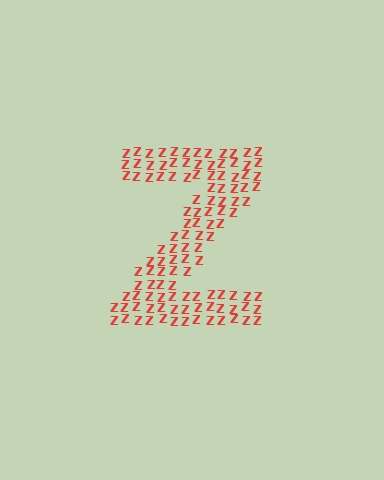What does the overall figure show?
The overall figure shows the letter Z.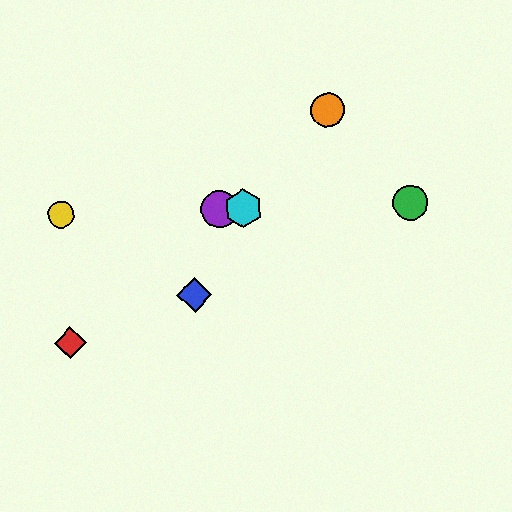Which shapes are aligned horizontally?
The green circle, the yellow circle, the purple circle, the cyan hexagon are aligned horizontally.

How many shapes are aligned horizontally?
4 shapes (the green circle, the yellow circle, the purple circle, the cyan hexagon) are aligned horizontally.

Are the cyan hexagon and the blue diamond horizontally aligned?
No, the cyan hexagon is at y≈208 and the blue diamond is at y≈295.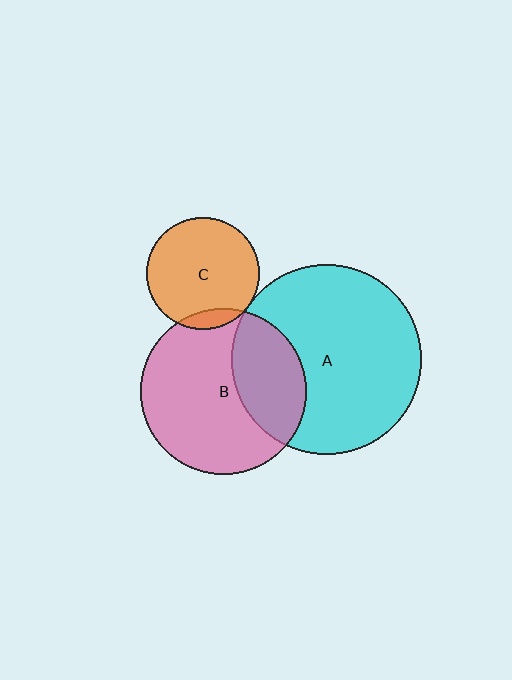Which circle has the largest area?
Circle A (cyan).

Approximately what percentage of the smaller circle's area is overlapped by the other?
Approximately 30%.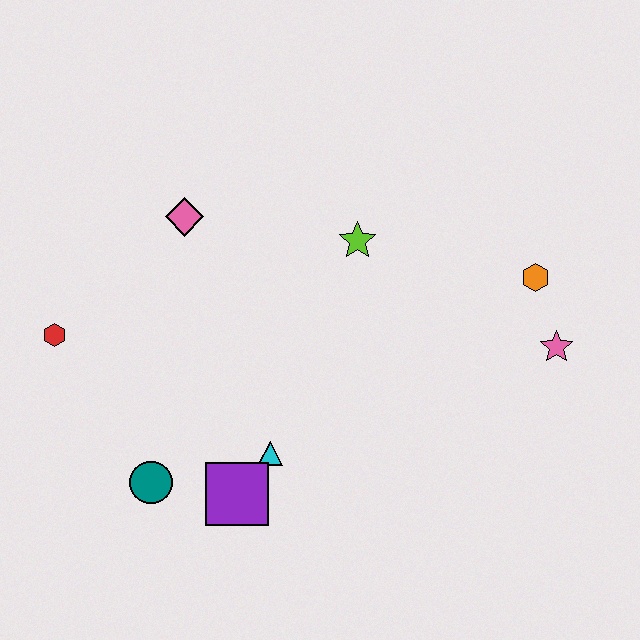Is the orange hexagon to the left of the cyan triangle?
No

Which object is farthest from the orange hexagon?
The red hexagon is farthest from the orange hexagon.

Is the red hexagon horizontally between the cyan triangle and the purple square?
No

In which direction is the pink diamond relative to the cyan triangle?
The pink diamond is above the cyan triangle.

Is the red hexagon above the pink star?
Yes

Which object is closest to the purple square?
The cyan triangle is closest to the purple square.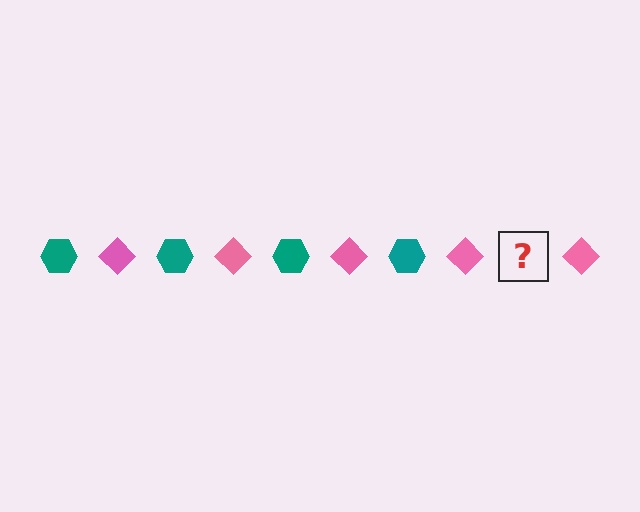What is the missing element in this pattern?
The missing element is a teal hexagon.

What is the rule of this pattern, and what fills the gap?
The rule is that the pattern alternates between teal hexagon and pink diamond. The gap should be filled with a teal hexagon.